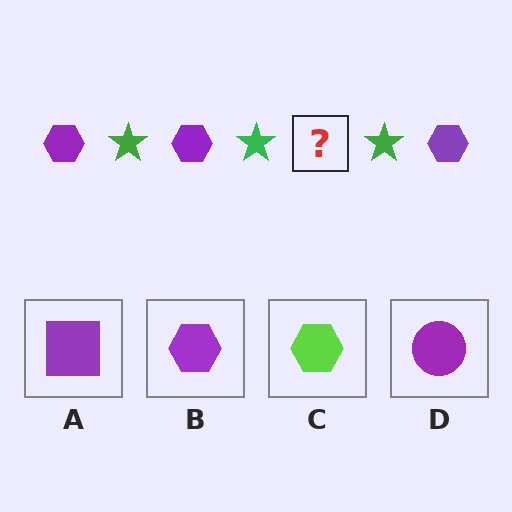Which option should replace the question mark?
Option B.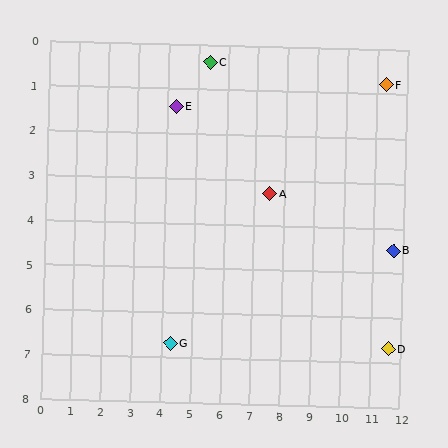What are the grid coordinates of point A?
Point A is at approximately (7.5, 3.3).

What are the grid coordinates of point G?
Point G is at approximately (4.3, 6.7).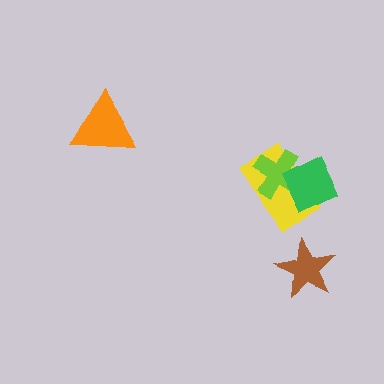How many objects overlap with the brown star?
0 objects overlap with the brown star.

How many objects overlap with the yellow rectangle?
2 objects overlap with the yellow rectangle.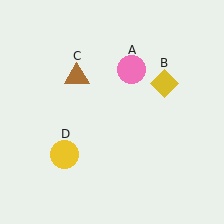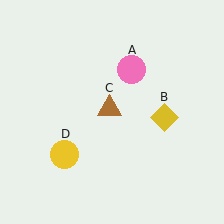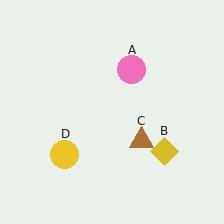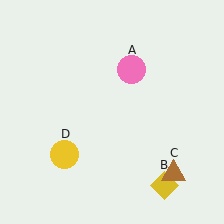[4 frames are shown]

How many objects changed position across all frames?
2 objects changed position: yellow diamond (object B), brown triangle (object C).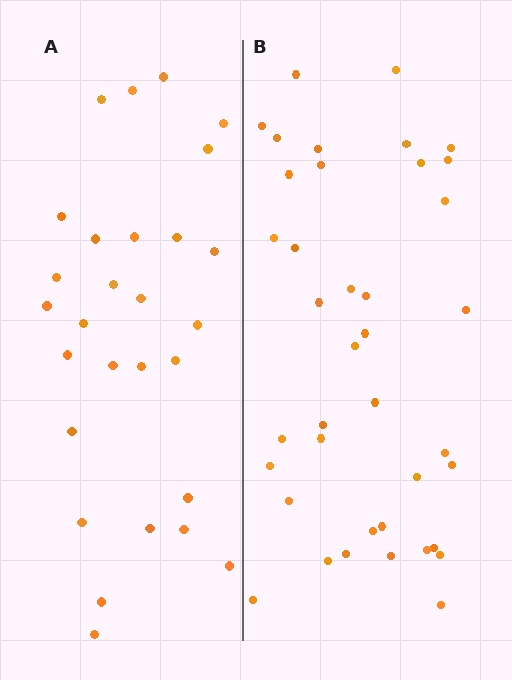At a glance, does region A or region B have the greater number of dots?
Region B (the right region) has more dots.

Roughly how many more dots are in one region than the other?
Region B has roughly 12 or so more dots than region A.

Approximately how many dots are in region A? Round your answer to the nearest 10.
About 30 dots. (The exact count is 28, which rounds to 30.)